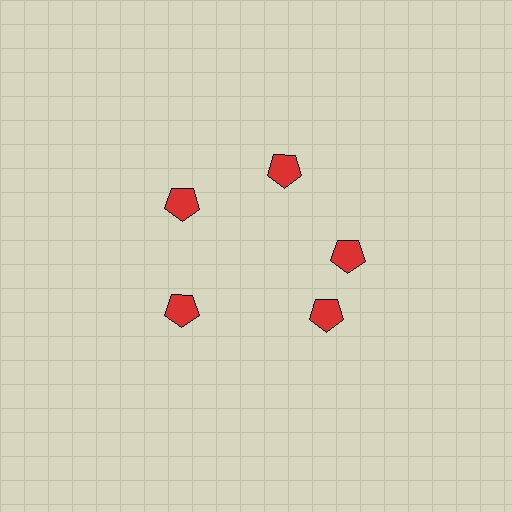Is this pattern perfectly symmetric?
No. The 5 red pentagons are arranged in a ring, but one element near the 5 o'clock position is rotated out of alignment along the ring, breaking the 5-fold rotational symmetry.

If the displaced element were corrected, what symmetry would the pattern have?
It would have 5-fold rotational symmetry — the pattern would map onto itself every 72 degrees.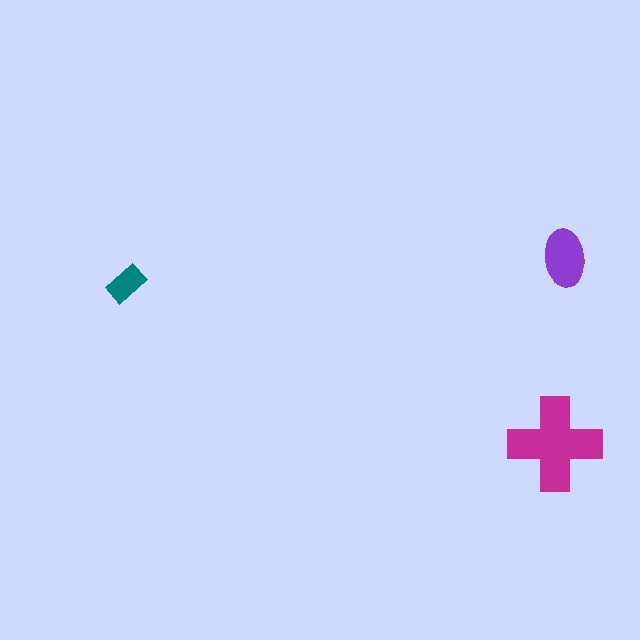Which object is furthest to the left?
The teal rectangle is leftmost.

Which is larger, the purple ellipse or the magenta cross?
The magenta cross.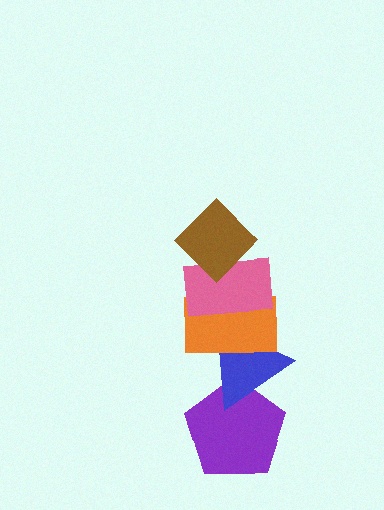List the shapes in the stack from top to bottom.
From top to bottom: the brown diamond, the pink rectangle, the orange rectangle, the blue triangle, the purple pentagon.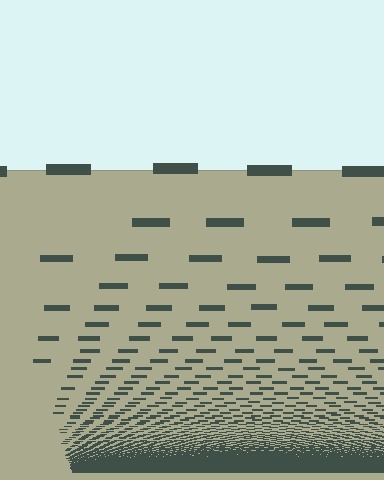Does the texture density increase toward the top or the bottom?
Density increases toward the bottom.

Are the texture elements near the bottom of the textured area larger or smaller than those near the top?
Smaller. The gradient is inverted — elements near the bottom are smaller and denser.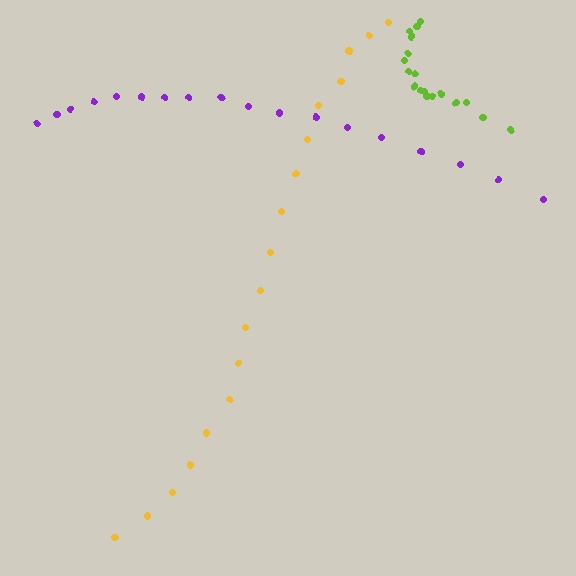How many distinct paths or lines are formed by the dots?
There are 3 distinct paths.